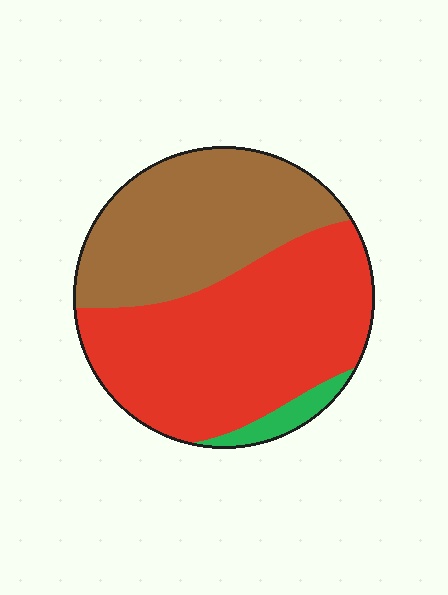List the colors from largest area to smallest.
From largest to smallest: red, brown, green.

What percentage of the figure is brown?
Brown covers around 40% of the figure.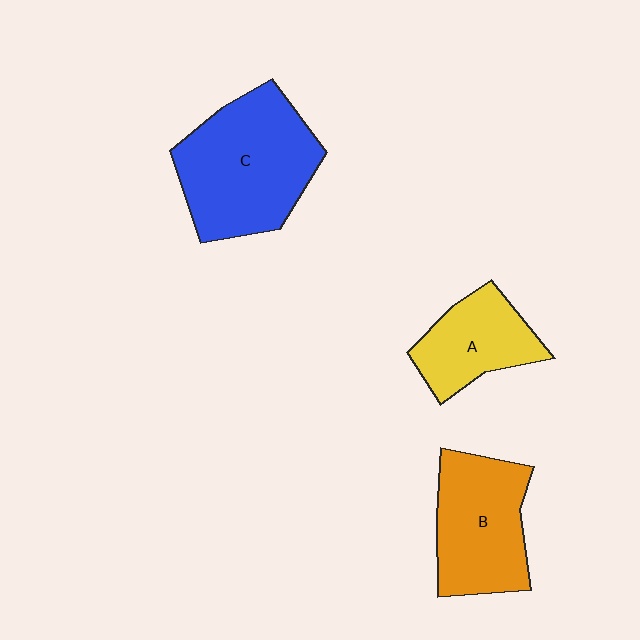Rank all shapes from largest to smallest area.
From largest to smallest: C (blue), B (orange), A (yellow).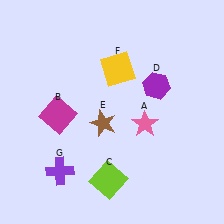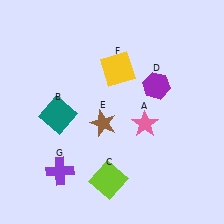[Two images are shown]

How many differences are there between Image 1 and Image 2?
There is 1 difference between the two images.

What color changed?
The square (B) changed from magenta in Image 1 to teal in Image 2.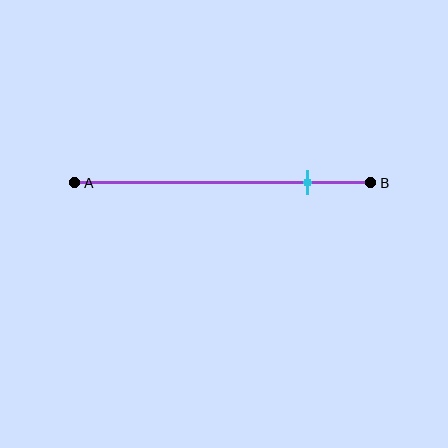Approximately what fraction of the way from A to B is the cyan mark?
The cyan mark is approximately 80% of the way from A to B.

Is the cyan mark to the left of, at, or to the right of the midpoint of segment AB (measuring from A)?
The cyan mark is to the right of the midpoint of segment AB.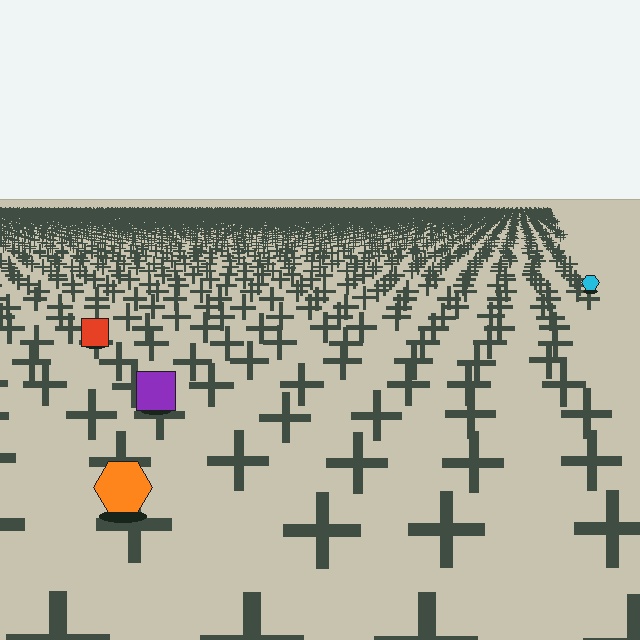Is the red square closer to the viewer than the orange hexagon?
No. The orange hexagon is closer — you can tell from the texture gradient: the ground texture is coarser near it.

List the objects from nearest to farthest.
From nearest to farthest: the orange hexagon, the purple square, the red square, the cyan hexagon.